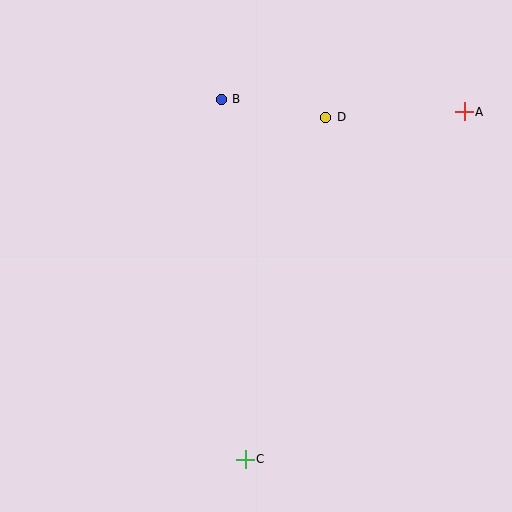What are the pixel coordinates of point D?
Point D is at (326, 117).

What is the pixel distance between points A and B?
The distance between A and B is 243 pixels.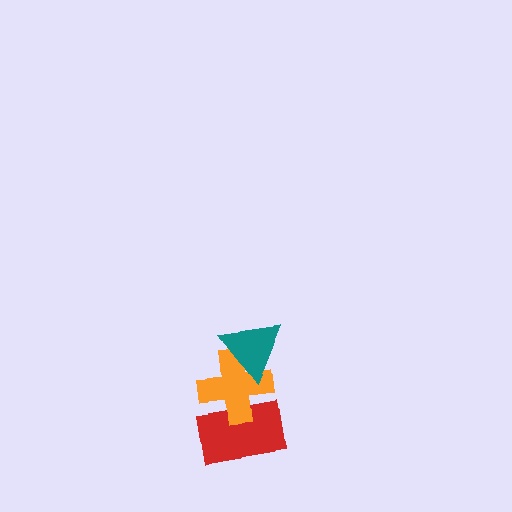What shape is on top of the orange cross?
The teal triangle is on top of the orange cross.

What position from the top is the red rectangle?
The red rectangle is 3rd from the top.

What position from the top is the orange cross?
The orange cross is 2nd from the top.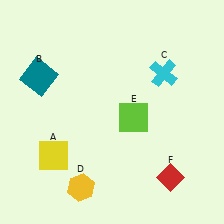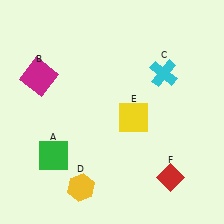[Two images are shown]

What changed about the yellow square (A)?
In Image 1, A is yellow. In Image 2, it changed to green.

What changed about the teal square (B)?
In Image 1, B is teal. In Image 2, it changed to magenta.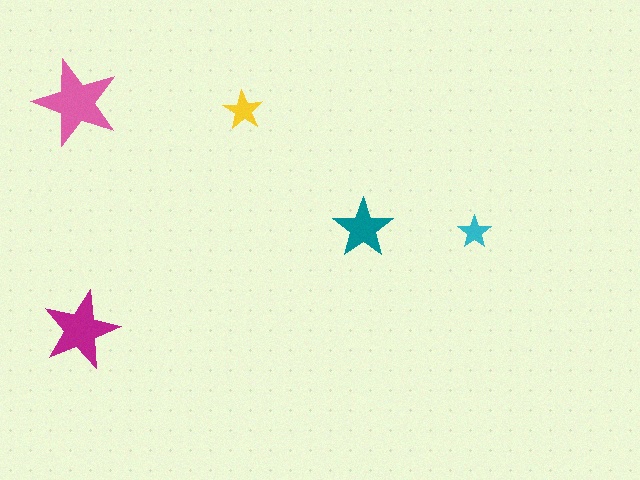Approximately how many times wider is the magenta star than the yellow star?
About 2 times wider.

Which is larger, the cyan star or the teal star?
The teal one.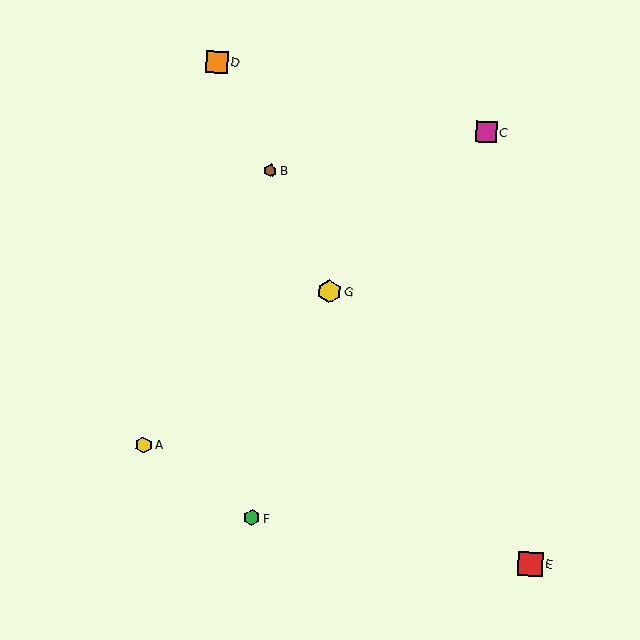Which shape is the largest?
The red square (labeled E) is the largest.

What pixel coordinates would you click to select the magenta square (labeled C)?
Click at (486, 132) to select the magenta square C.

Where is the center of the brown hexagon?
The center of the brown hexagon is at (271, 171).